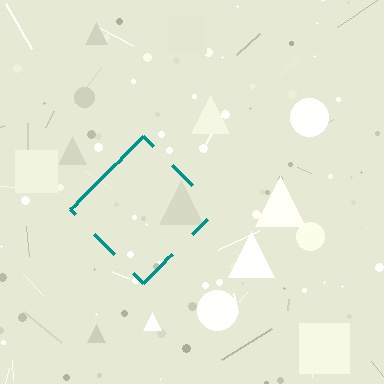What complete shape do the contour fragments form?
The contour fragments form a diamond.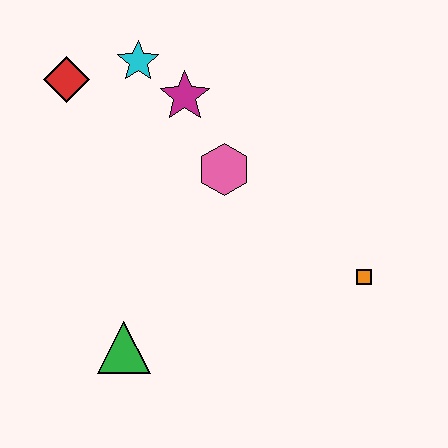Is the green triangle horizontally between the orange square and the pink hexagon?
No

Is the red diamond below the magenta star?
No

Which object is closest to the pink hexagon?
The magenta star is closest to the pink hexagon.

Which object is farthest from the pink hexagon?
The green triangle is farthest from the pink hexagon.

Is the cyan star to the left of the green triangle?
No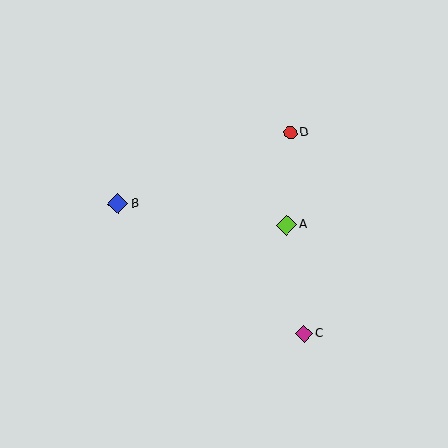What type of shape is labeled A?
Shape A is a lime diamond.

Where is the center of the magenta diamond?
The center of the magenta diamond is at (304, 334).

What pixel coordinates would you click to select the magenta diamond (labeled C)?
Click at (304, 334) to select the magenta diamond C.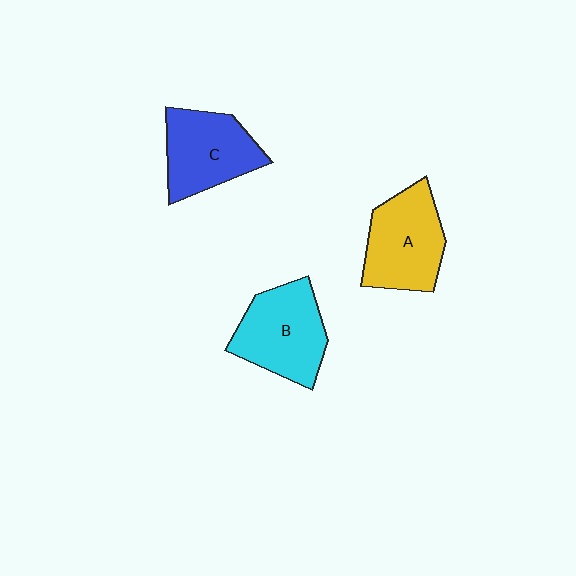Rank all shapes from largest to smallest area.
From largest to smallest: B (cyan), A (yellow), C (blue).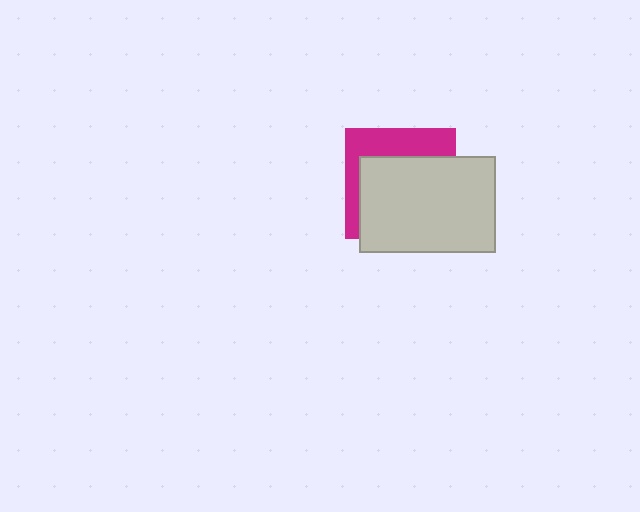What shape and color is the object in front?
The object in front is a light gray rectangle.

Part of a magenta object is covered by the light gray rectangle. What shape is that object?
It is a square.